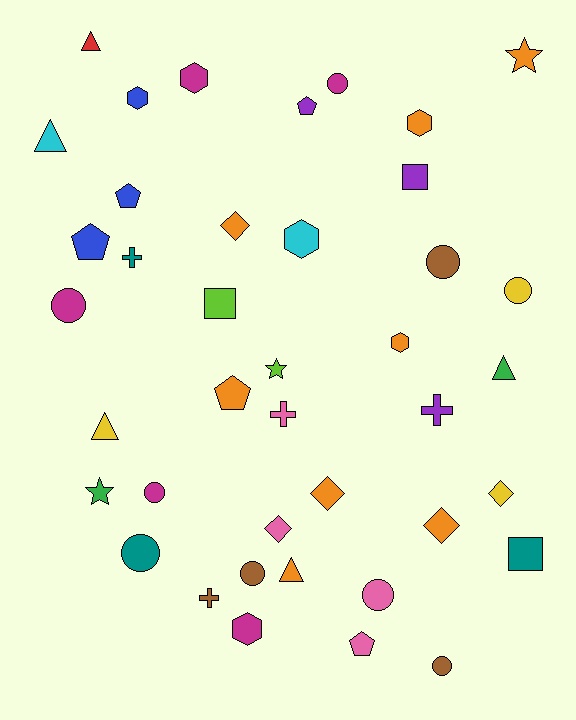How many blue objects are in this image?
There are 3 blue objects.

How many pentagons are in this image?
There are 5 pentagons.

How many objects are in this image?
There are 40 objects.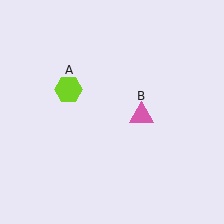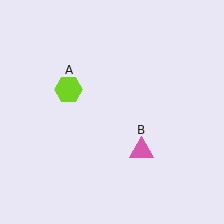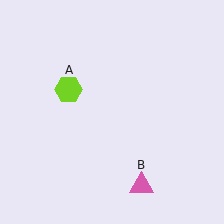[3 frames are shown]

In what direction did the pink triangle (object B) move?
The pink triangle (object B) moved down.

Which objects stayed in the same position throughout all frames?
Lime hexagon (object A) remained stationary.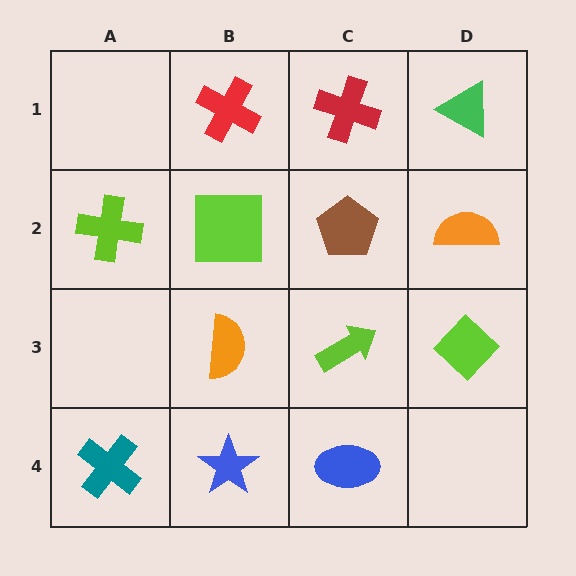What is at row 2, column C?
A brown pentagon.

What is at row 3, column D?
A lime diamond.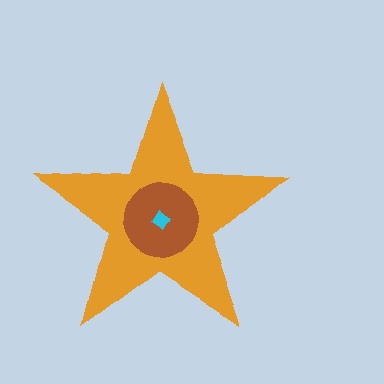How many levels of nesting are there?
3.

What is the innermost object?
The cyan diamond.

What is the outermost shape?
The orange star.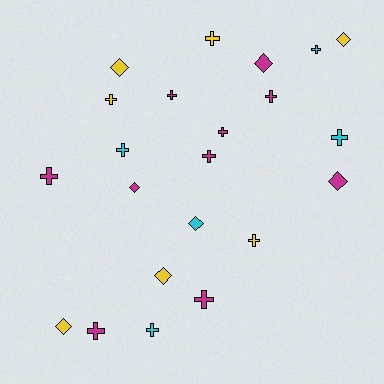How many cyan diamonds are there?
There is 1 cyan diamond.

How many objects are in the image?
There are 22 objects.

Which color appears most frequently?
Magenta, with 10 objects.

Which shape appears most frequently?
Cross, with 14 objects.